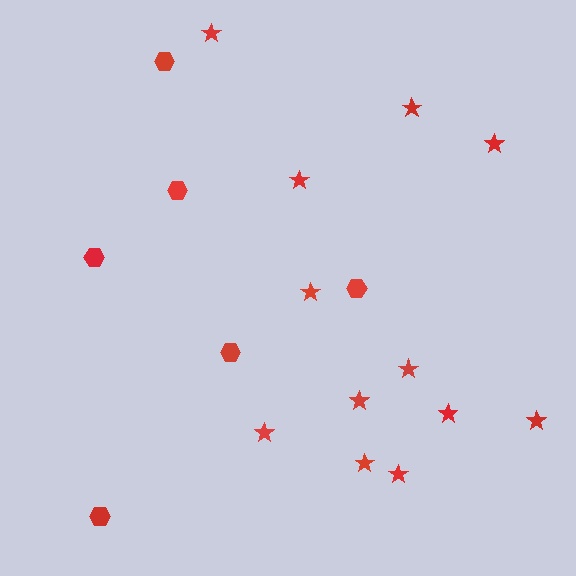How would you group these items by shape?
There are 2 groups: one group of stars (12) and one group of hexagons (6).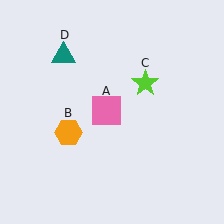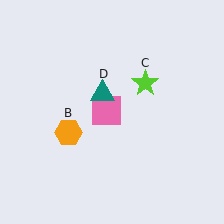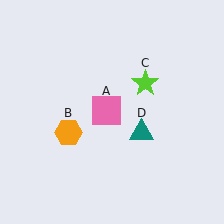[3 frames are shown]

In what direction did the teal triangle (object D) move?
The teal triangle (object D) moved down and to the right.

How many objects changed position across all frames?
1 object changed position: teal triangle (object D).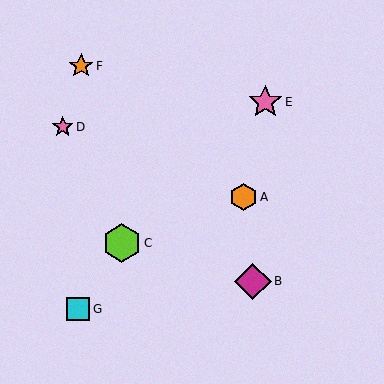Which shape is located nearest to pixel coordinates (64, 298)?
The cyan square (labeled G) at (78, 309) is nearest to that location.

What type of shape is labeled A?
Shape A is an orange hexagon.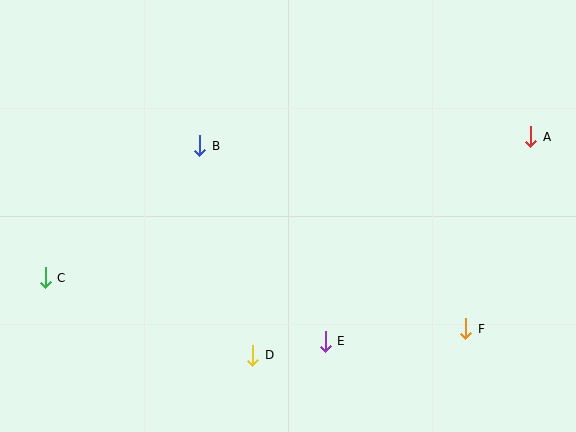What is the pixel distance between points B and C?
The distance between B and C is 203 pixels.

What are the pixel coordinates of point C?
Point C is at (45, 278).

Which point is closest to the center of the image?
Point B at (200, 146) is closest to the center.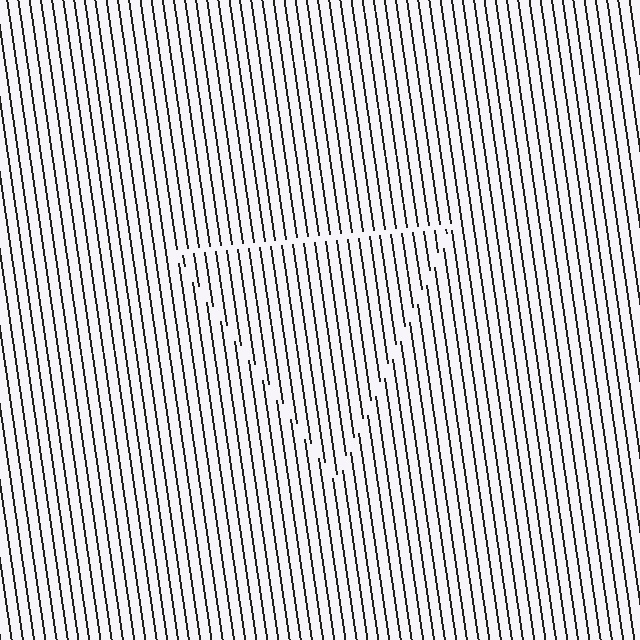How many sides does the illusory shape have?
3 sides — the line-ends trace a triangle.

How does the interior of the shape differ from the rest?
The interior of the shape contains the same grating, shifted by half a period — the contour is defined by the phase discontinuity where line-ends from the inner and outer gratings abut.